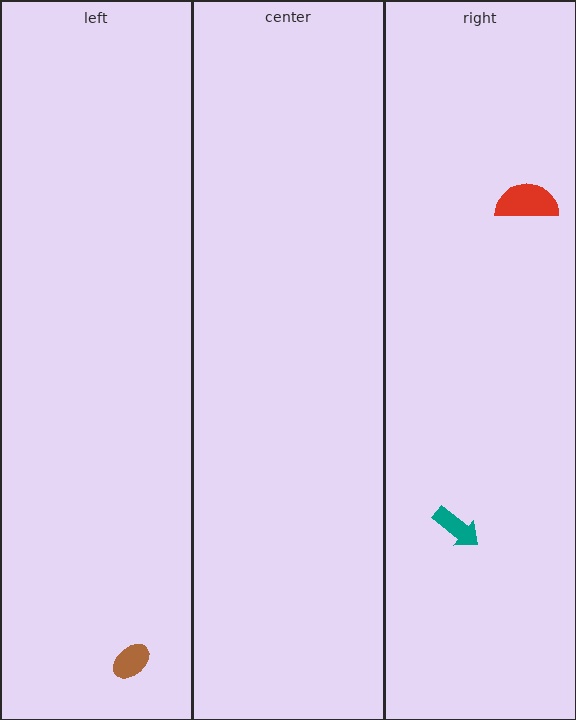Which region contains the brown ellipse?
The left region.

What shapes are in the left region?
The brown ellipse.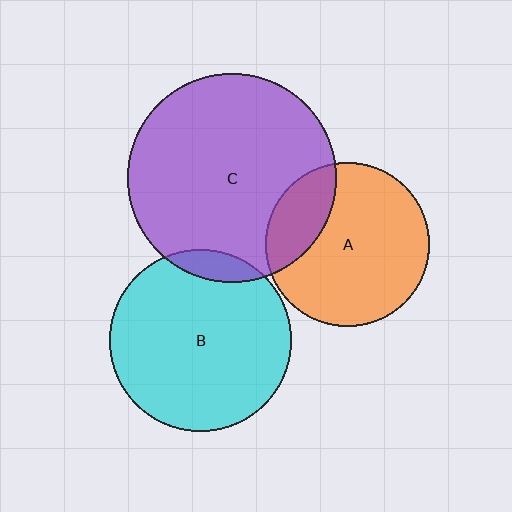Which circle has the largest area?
Circle C (purple).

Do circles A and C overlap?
Yes.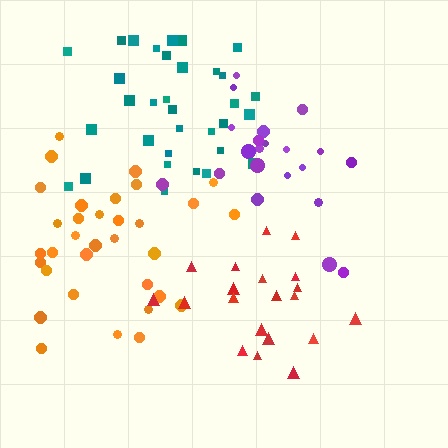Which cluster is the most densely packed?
Teal.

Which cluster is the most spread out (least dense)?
Red.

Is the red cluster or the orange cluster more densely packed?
Orange.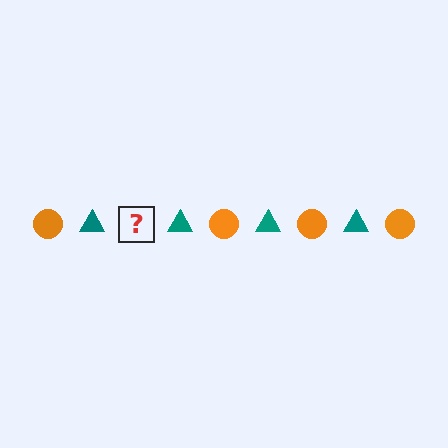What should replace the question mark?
The question mark should be replaced with an orange circle.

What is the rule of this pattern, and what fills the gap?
The rule is that the pattern alternates between orange circle and teal triangle. The gap should be filled with an orange circle.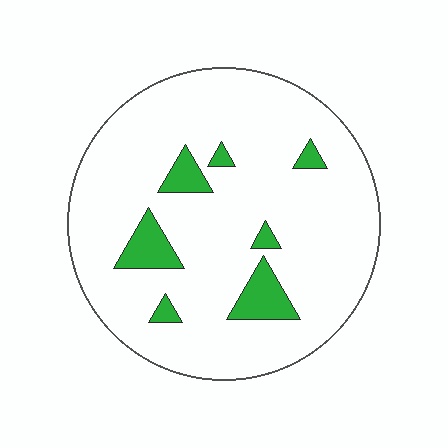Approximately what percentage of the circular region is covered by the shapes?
Approximately 10%.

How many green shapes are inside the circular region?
7.